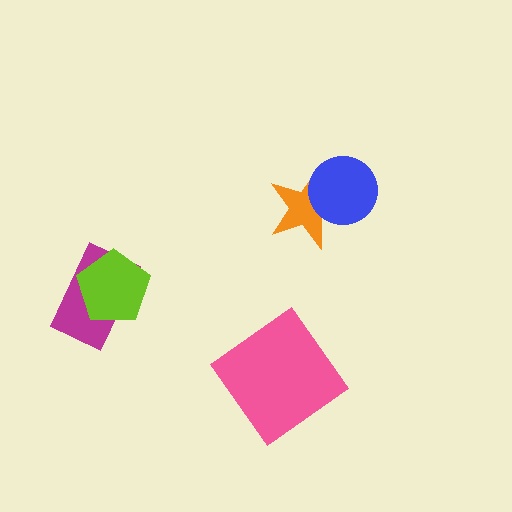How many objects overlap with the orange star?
1 object overlaps with the orange star.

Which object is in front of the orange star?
The blue circle is in front of the orange star.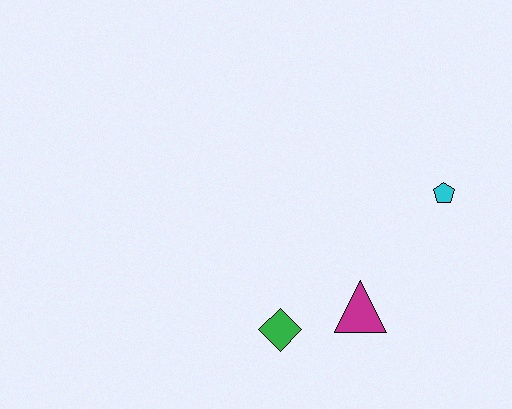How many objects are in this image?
There are 3 objects.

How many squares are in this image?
There are no squares.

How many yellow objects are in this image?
There are no yellow objects.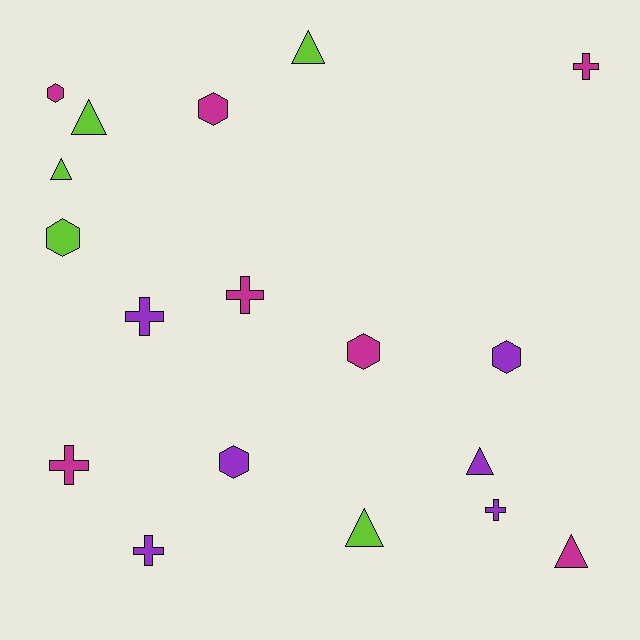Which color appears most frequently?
Magenta, with 7 objects.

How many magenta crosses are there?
There are 3 magenta crosses.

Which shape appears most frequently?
Triangle, with 6 objects.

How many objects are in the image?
There are 18 objects.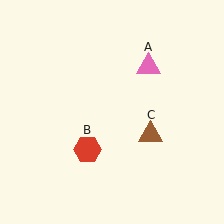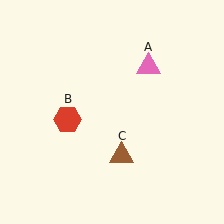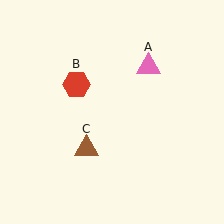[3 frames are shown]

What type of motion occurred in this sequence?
The red hexagon (object B), brown triangle (object C) rotated clockwise around the center of the scene.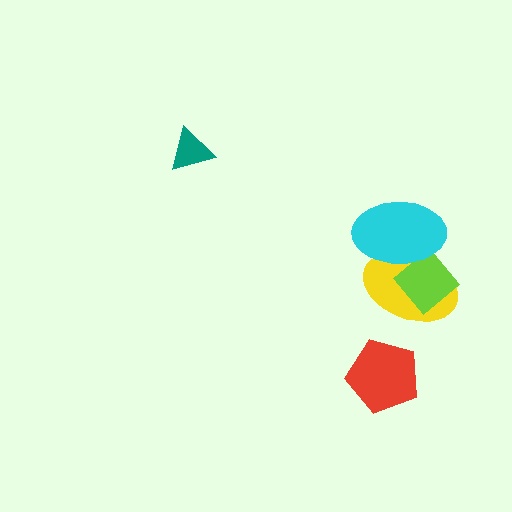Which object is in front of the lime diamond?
The cyan ellipse is in front of the lime diamond.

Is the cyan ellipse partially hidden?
No, no other shape covers it.